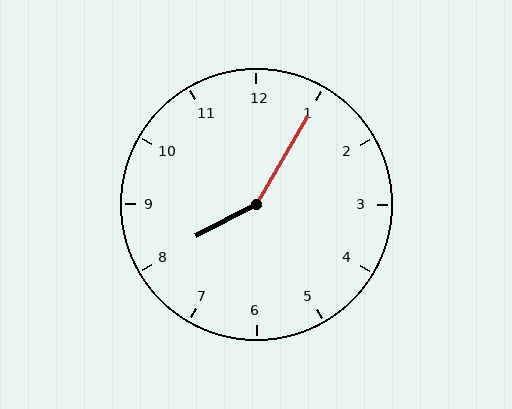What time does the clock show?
8:05.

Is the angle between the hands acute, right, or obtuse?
It is obtuse.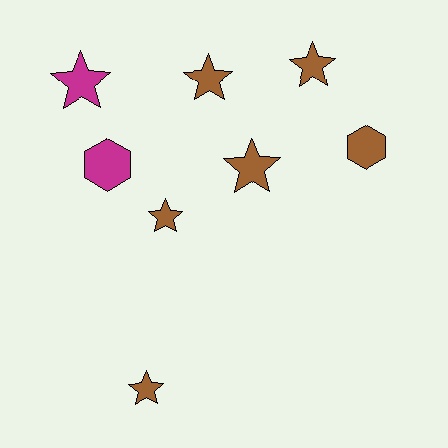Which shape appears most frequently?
Star, with 6 objects.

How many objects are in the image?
There are 8 objects.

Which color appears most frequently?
Brown, with 6 objects.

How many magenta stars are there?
There is 1 magenta star.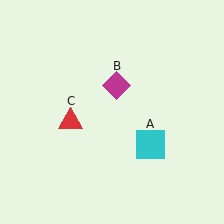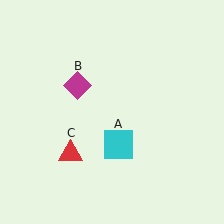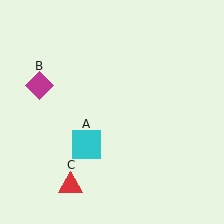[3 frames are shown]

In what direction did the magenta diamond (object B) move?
The magenta diamond (object B) moved left.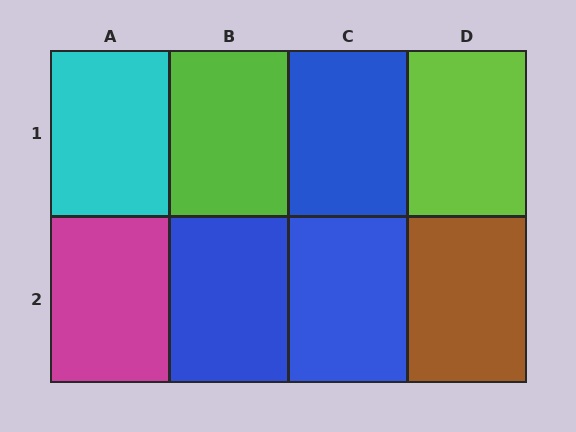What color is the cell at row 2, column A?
Magenta.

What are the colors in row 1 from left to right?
Cyan, lime, blue, lime.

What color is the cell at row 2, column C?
Blue.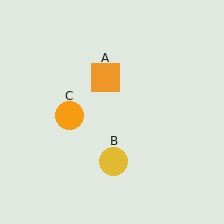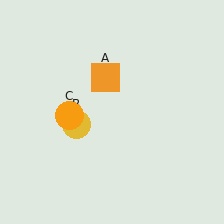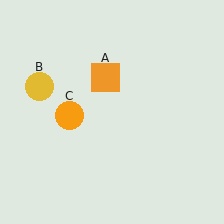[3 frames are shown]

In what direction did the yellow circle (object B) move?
The yellow circle (object B) moved up and to the left.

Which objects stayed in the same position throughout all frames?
Orange square (object A) and orange circle (object C) remained stationary.